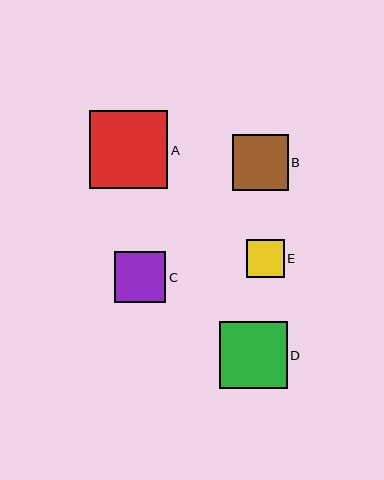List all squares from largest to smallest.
From largest to smallest: A, D, B, C, E.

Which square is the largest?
Square A is the largest with a size of approximately 78 pixels.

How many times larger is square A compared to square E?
Square A is approximately 2.0 times the size of square E.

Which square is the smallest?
Square E is the smallest with a size of approximately 38 pixels.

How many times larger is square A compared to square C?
Square A is approximately 1.5 times the size of square C.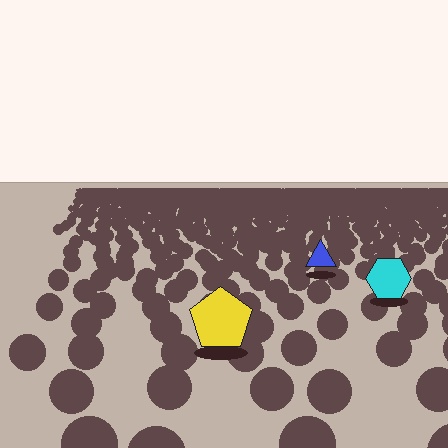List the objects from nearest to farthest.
From nearest to farthest: the yellow pentagon, the cyan hexagon, the blue triangle.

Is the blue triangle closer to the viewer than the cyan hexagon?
No. The cyan hexagon is closer — you can tell from the texture gradient: the ground texture is coarser near it.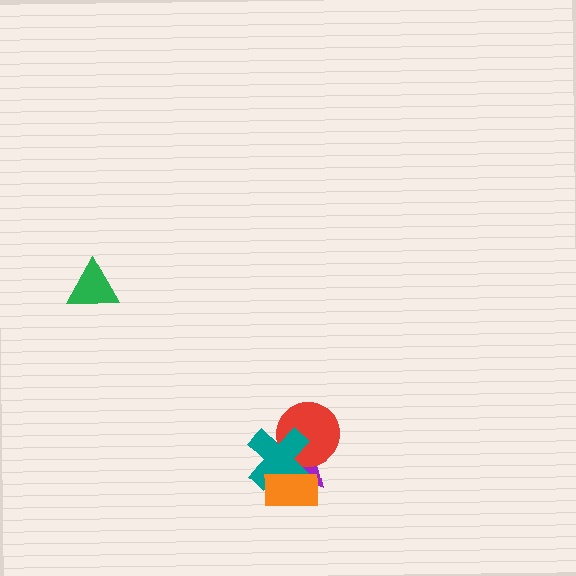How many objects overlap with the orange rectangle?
2 objects overlap with the orange rectangle.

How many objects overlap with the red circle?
2 objects overlap with the red circle.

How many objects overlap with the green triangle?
0 objects overlap with the green triangle.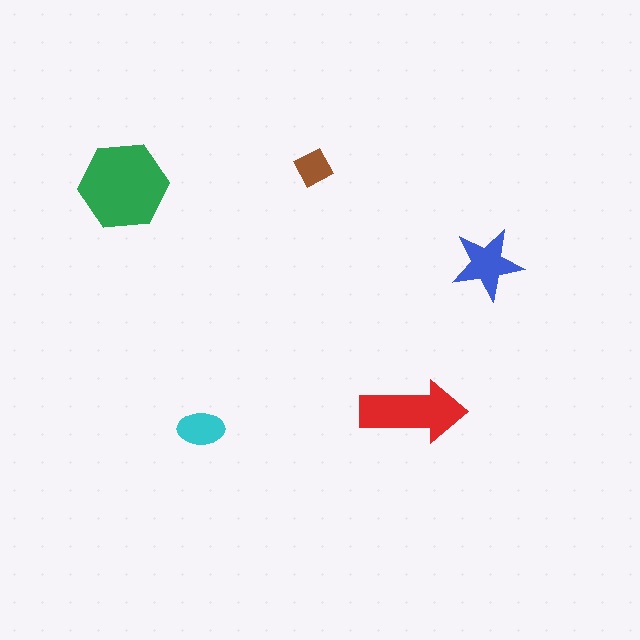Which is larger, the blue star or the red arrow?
The red arrow.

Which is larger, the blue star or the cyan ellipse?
The blue star.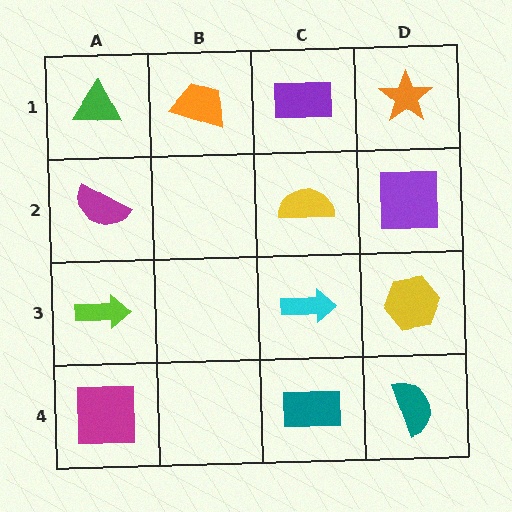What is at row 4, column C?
A teal rectangle.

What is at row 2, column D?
A purple square.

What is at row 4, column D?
A teal semicircle.